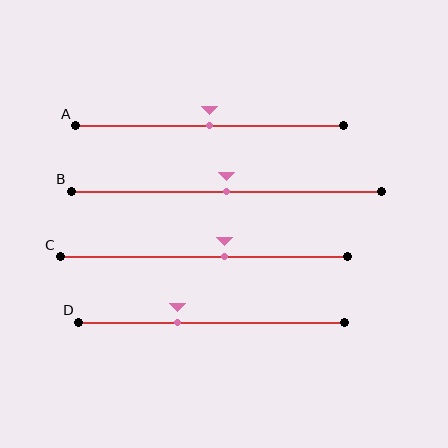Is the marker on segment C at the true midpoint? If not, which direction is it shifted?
No, the marker on segment C is shifted to the right by about 7% of the segment length.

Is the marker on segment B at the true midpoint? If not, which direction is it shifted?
Yes, the marker on segment B is at the true midpoint.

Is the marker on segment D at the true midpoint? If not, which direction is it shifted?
No, the marker on segment D is shifted to the left by about 12% of the segment length.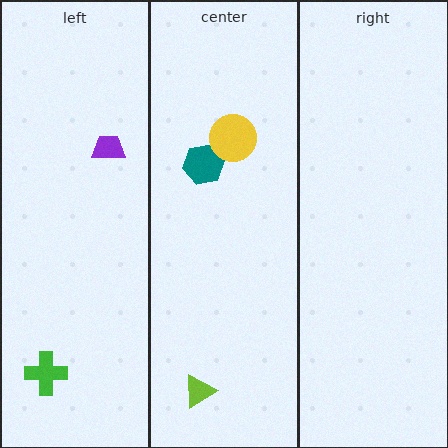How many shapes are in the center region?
3.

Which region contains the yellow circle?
The center region.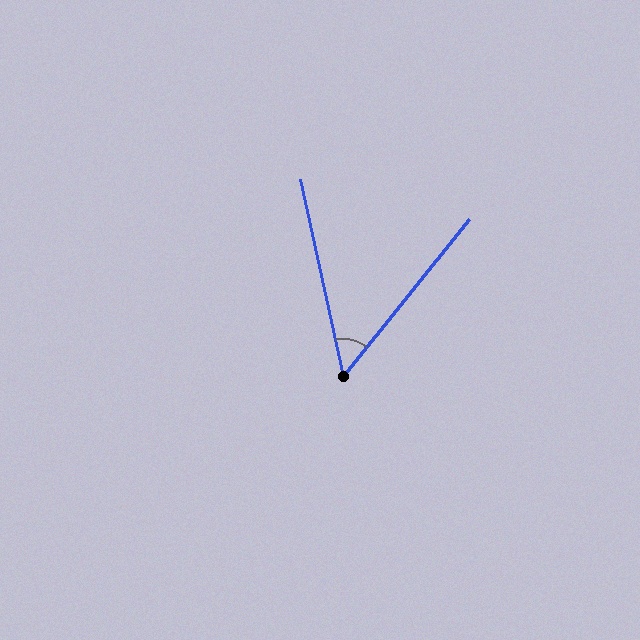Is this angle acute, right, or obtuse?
It is acute.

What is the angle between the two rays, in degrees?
Approximately 51 degrees.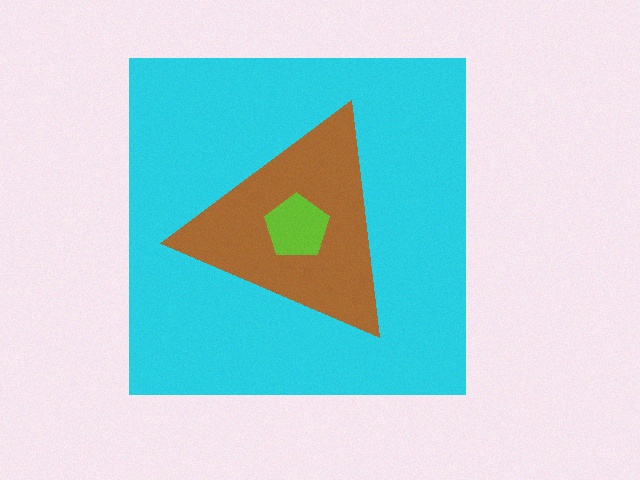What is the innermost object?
The lime pentagon.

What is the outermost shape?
The cyan square.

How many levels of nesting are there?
3.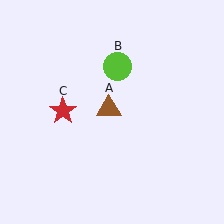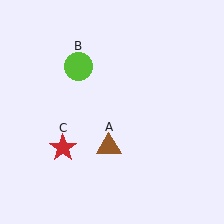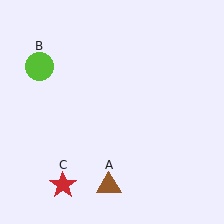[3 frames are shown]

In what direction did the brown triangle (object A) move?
The brown triangle (object A) moved down.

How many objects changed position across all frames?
3 objects changed position: brown triangle (object A), lime circle (object B), red star (object C).